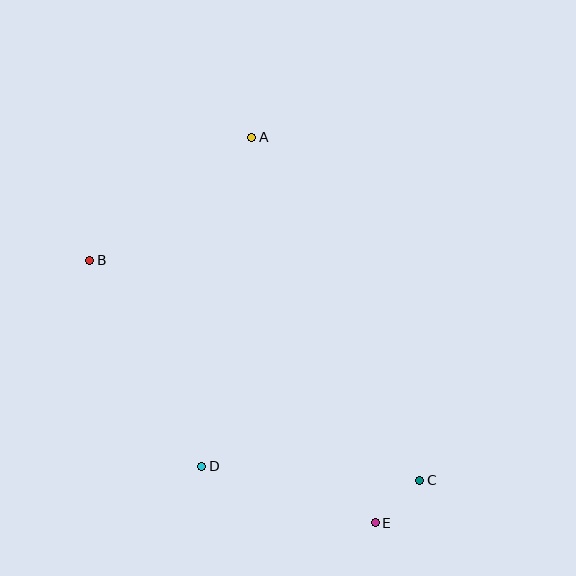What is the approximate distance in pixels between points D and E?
The distance between D and E is approximately 182 pixels.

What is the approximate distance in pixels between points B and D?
The distance between B and D is approximately 235 pixels.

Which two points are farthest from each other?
Points A and E are farthest from each other.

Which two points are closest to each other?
Points C and E are closest to each other.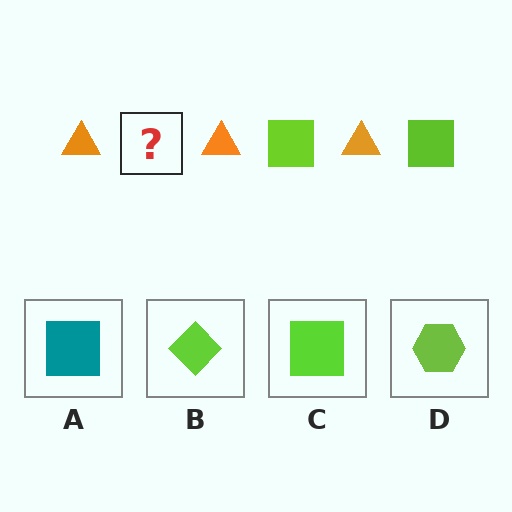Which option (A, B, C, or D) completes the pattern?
C.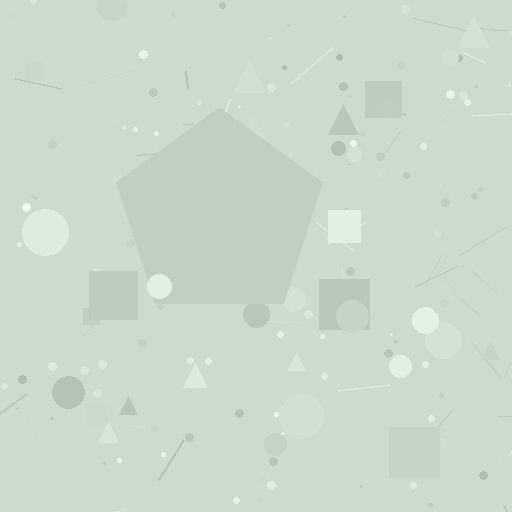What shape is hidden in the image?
A pentagon is hidden in the image.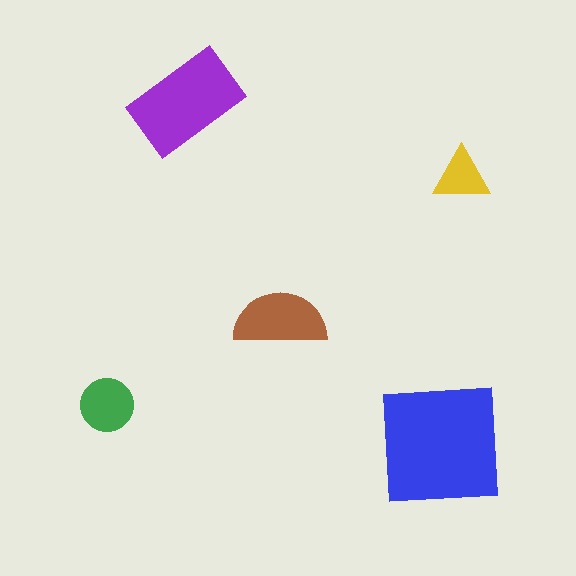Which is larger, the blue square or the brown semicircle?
The blue square.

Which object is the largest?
The blue square.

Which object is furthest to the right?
The yellow triangle is rightmost.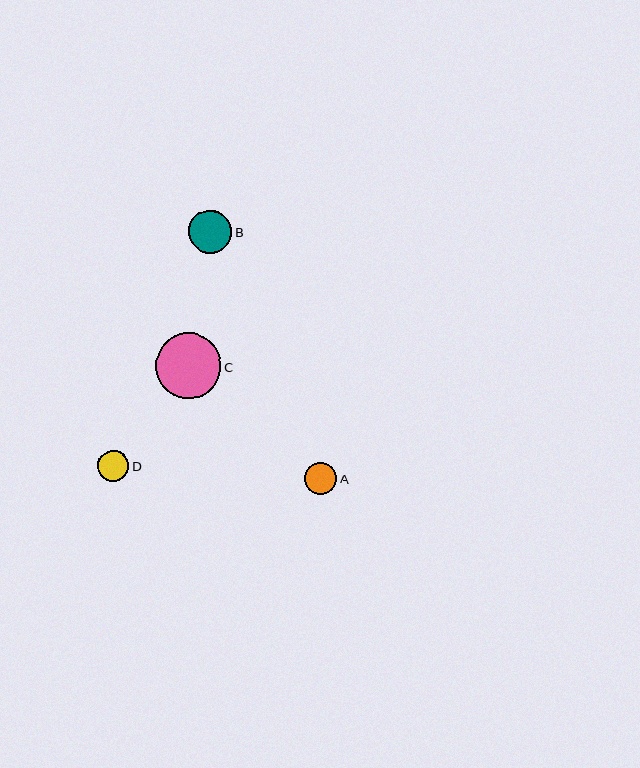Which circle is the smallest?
Circle D is the smallest with a size of approximately 31 pixels.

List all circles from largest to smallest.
From largest to smallest: C, B, A, D.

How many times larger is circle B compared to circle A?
Circle B is approximately 1.4 times the size of circle A.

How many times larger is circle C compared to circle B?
Circle C is approximately 1.5 times the size of circle B.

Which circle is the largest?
Circle C is the largest with a size of approximately 66 pixels.